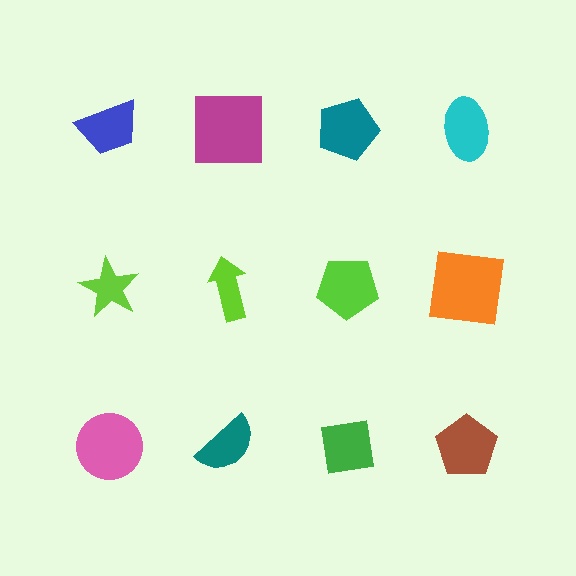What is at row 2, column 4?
An orange square.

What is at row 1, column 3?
A teal pentagon.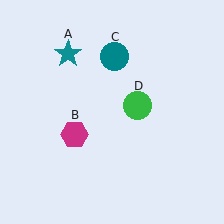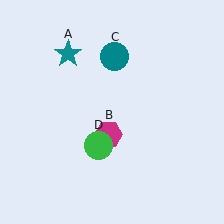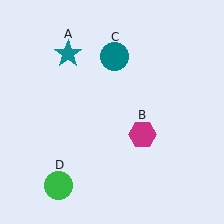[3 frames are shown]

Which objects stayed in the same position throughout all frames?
Teal star (object A) and teal circle (object C) remained stationary.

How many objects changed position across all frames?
2 objects changed position: magenta hexagon (object B), green circle (object D).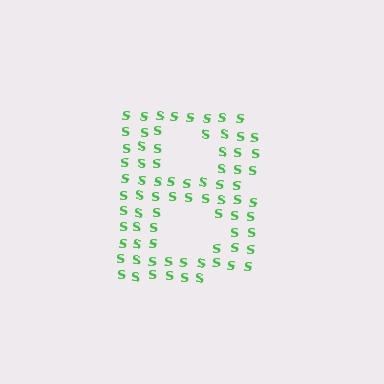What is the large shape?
The large shape is the letter B.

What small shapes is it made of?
It is made of small letter S's.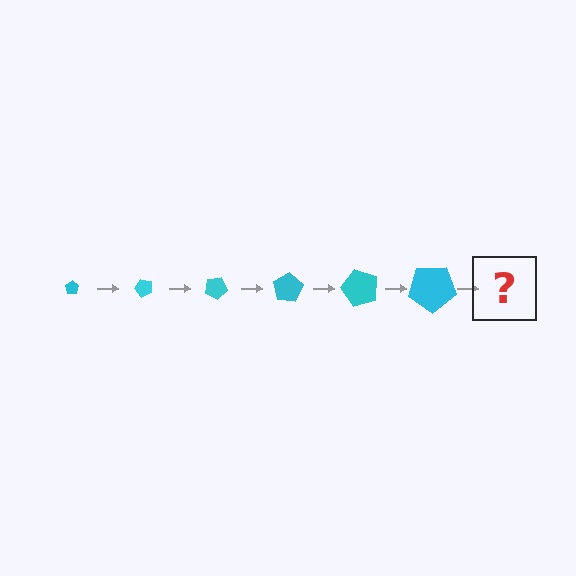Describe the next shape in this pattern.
It should be a pentagon, larger than the previous one and rotated 300 degrees from the start.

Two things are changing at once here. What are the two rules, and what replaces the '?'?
The two rules are that the pentagon grows larger each step and it rotates 50 degrees each step. The '?' should be a pentagon, larger than the previous one and rotated 300 degrees from the start.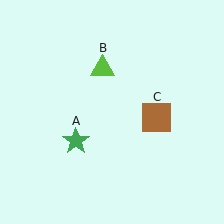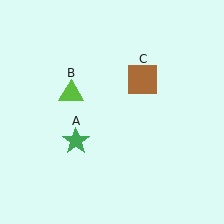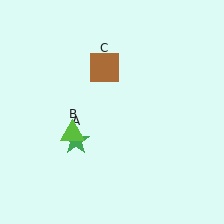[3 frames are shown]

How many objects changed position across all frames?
2 objects changed position: lime triangle (object B), brown square (object C).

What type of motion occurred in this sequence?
The lime triangle (object B), brown square (object C) rotated counterclockwise around the center of the scene.